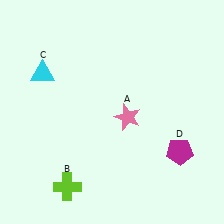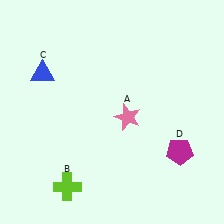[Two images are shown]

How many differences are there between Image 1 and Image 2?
There is 1 difference between the two images.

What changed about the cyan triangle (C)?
In Image 1, C is cyan. In Image 2, it changed to blue.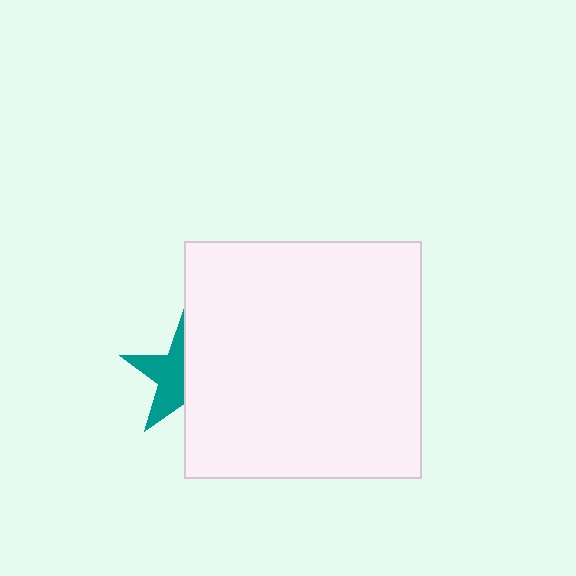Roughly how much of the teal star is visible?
About half of it is visible (roughly 48%).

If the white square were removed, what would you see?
You would see the complete teal star.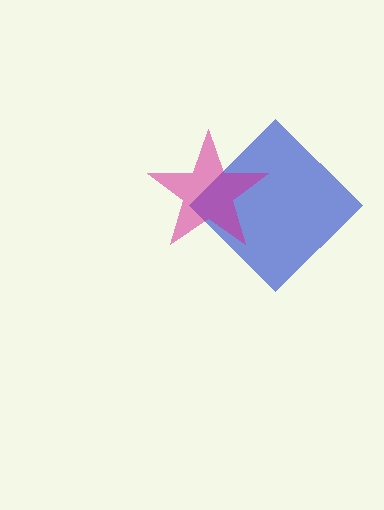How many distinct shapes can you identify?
There are 2 distinct shapes: a blue diamond, a magenta star.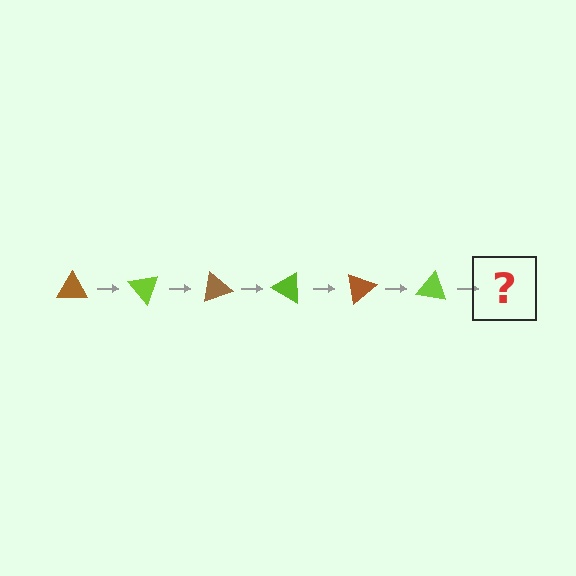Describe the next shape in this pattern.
It should be a brown triangle, rotated 300 degrees from the start.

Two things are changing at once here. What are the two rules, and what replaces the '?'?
The two rules are that it rotates 50 degrees each step and the color cycles through brown and lime. The '?' should be a brown triangle, rotated 300 degrees from the start.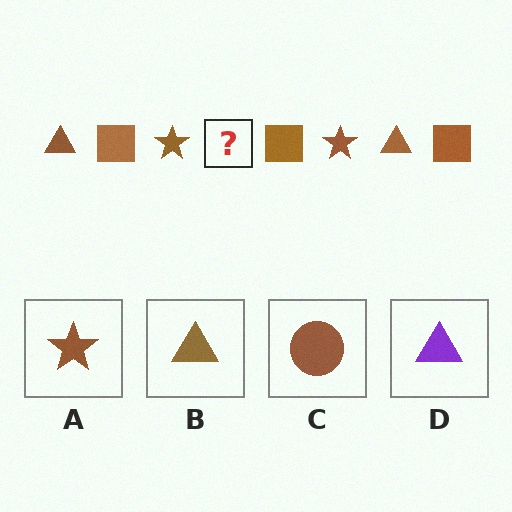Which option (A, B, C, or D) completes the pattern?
B.